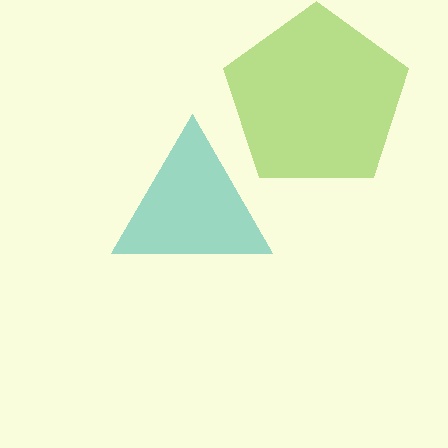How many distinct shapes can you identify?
There are 2 distinct shapes: a lime pentagon, a teal triangle.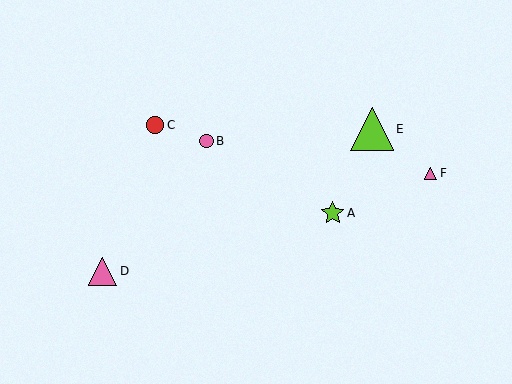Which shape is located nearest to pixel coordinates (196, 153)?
The pink circle (labeled B) at (207, 141) is nearest to that location.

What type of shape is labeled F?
Shape F is a pink triangle.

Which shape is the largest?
The lime triangle (labeled E) is the largest.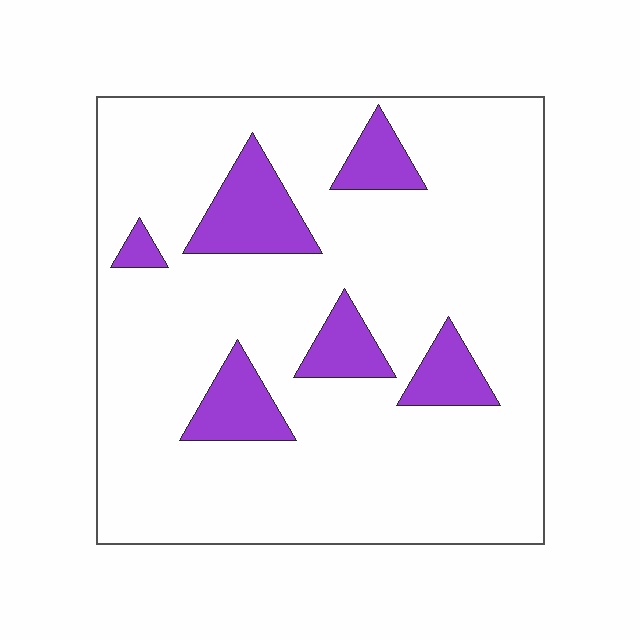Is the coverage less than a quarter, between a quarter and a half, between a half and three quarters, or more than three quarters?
Less than a quarter.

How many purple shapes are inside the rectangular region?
6.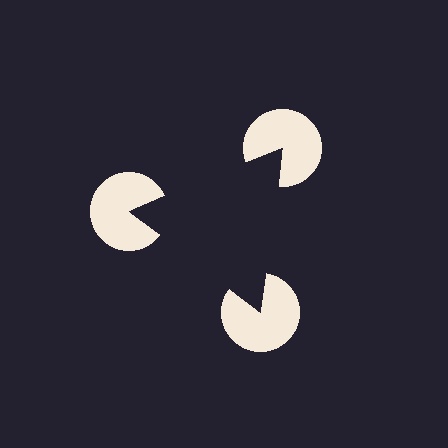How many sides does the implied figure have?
3 sides.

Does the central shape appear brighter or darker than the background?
It typically appears slightly darker than the background, even though no actual brightness change is drawn.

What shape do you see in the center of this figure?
An illusory triangle — its edges are inferred from the aligned wedge cuts in the pac-man discs, not physically drawn.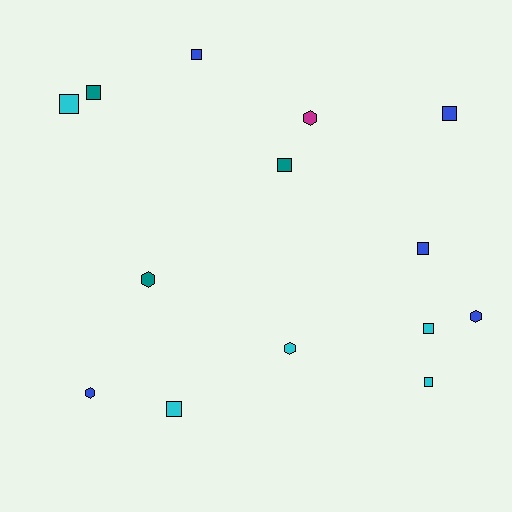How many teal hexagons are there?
There is 1 teal hexagon.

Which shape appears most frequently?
Square, with 9 objects.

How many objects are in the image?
There are 14 objects.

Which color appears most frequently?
Blue, with 5 objects.